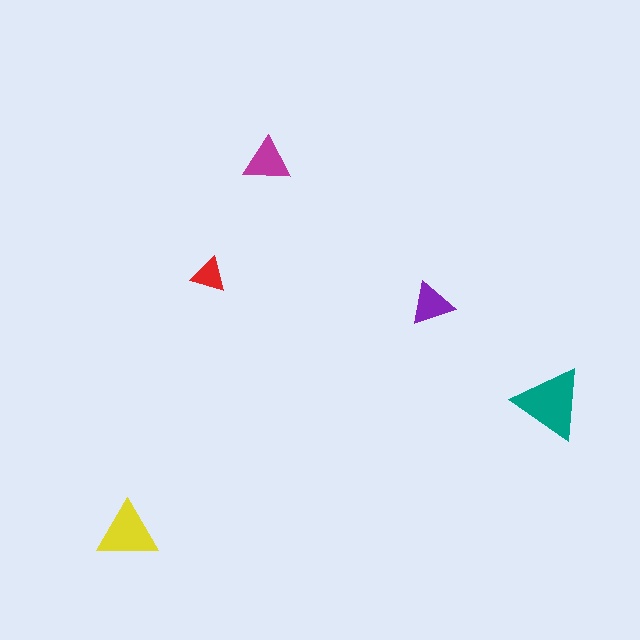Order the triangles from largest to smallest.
the teal one, the yellow one, the magenta one, the purple one, the red one.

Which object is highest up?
The magenta triangle is topmost.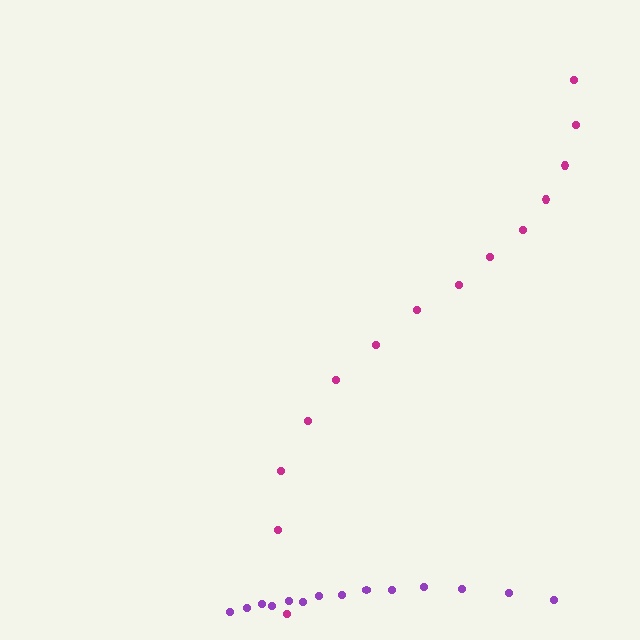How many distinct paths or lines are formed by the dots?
There are 2 distinct paths.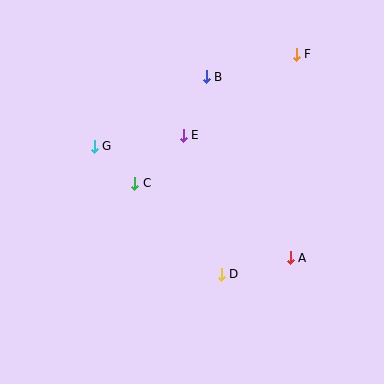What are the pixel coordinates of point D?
Point D is at (221, 274).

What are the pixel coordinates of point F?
Point F is at (296, 54).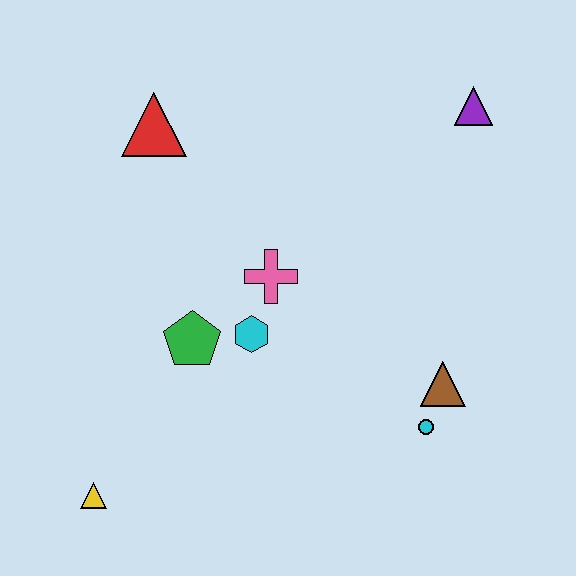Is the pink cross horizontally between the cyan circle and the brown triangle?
No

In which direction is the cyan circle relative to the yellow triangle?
The cyan circle is to the right of the yellow triangle.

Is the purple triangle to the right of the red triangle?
Yes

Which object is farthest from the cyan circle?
The red triangle is farthest from the cyan circle.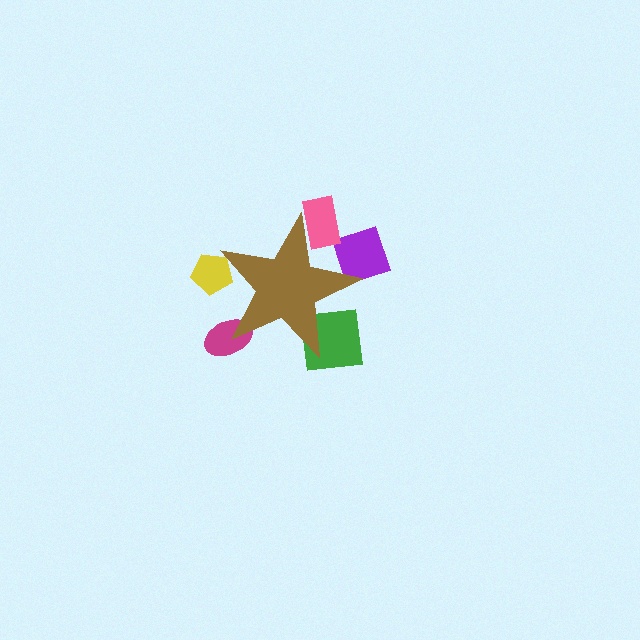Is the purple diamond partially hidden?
Yes, the purple diamond is partially hidden behind the brown star.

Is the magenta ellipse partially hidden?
Yes, the magenta ellipse is partially hidden behind the brown star.